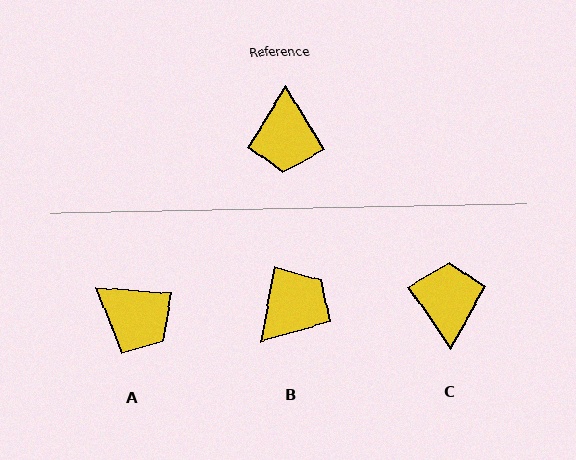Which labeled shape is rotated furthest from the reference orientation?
C, about 177 degrees away.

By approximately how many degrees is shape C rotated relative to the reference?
Approximately 177 degrees clockwise.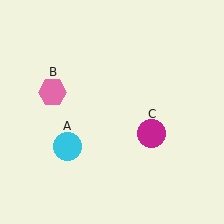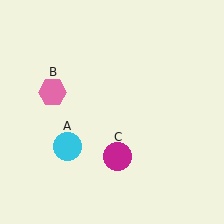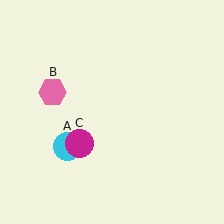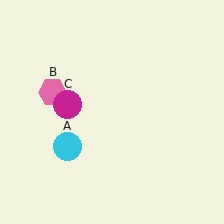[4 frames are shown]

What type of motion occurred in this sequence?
The magenta circle (object C) rotated clockwise around the center of the scene.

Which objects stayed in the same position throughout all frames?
Cyan circle (object A) and pink hexagon (object B) remained stationary.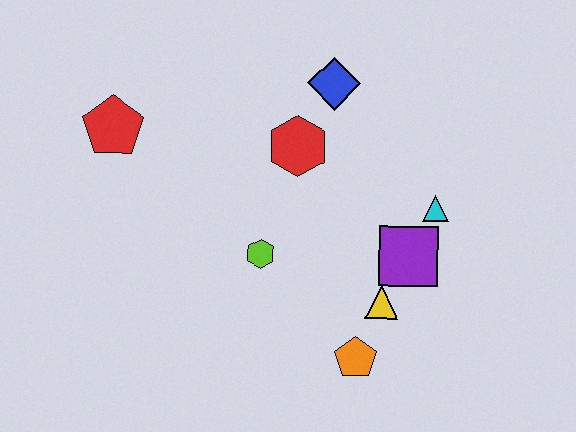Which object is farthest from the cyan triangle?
The red pentagon is farthest from the cyan triangle.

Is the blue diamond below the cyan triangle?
No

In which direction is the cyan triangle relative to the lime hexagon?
The cyan triangle is to the right of the lime hexagon.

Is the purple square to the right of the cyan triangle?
No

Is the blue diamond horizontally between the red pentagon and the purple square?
Yes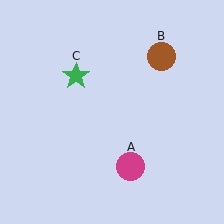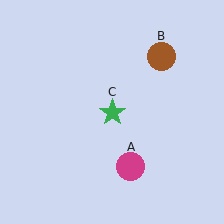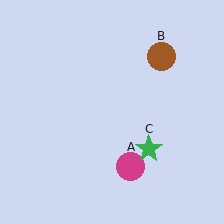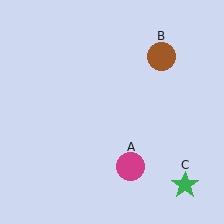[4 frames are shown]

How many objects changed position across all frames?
1 object changed position: green star (object C).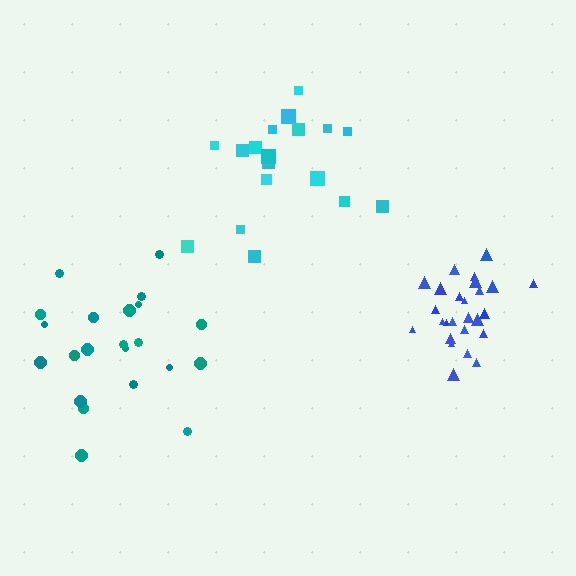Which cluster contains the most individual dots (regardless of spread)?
Blue (26).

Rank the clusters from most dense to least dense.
blue, cyan, teal.